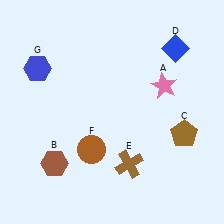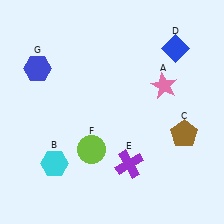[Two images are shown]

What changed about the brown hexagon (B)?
In Image 1, B is brown. In Image 2, it changed to cyan.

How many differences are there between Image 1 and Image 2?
There are 3 differences between the two images.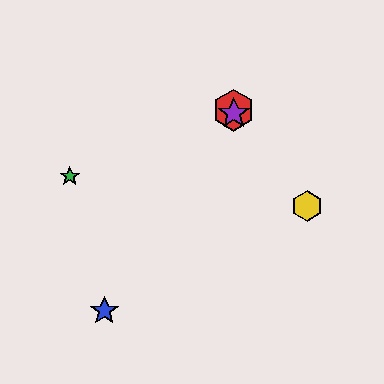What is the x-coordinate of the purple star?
The purple star is at x≈234.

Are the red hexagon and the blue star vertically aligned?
No, the red hexagon is at x≈234 and the blue star is at x≈104.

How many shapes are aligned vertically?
2 shapes (the red hexagon, the purple star) are aligned vertically.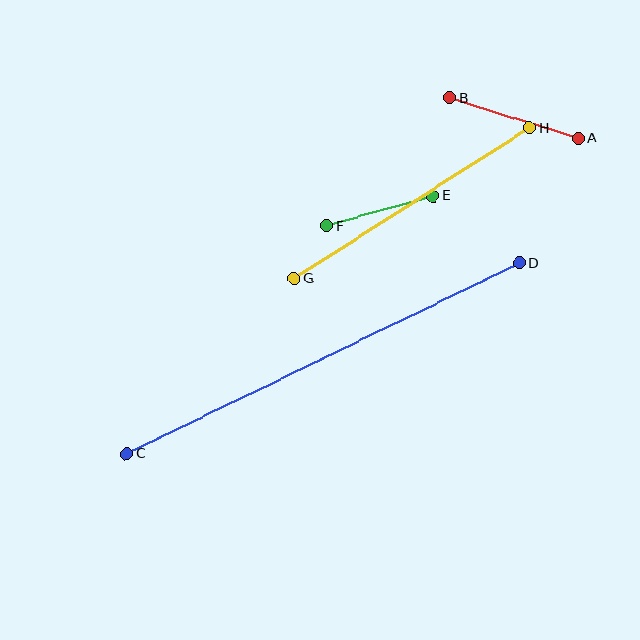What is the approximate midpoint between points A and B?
The midpoint is at approximately (514, 118) pixels.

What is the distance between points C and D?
The distance is approximately 437 pixels.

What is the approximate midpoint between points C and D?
The midpoint is at approximately (323, 358) pixels.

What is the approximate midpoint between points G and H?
The midpoint is at approximately (412, 203) pixels.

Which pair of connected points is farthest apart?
Points C and D are farthest apart.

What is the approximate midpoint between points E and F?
The midpoint is at approximately (380, 211) pixels.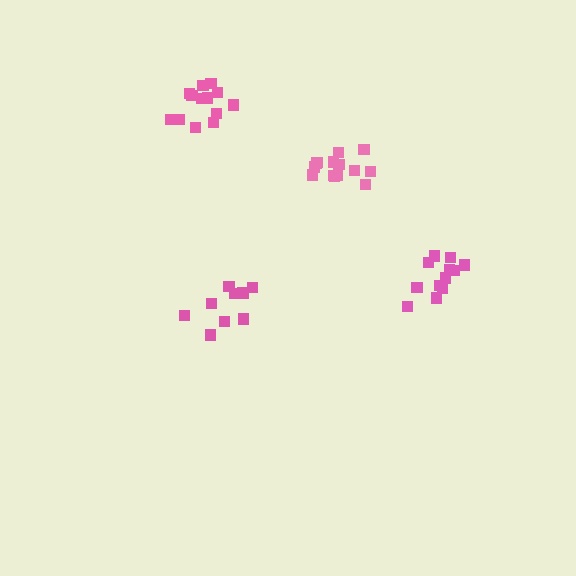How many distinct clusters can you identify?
There are 4 distinct clusters.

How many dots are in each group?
Group 1: 9 dots, Group 2: 13 dots, Group 3: 12 dots, Group 4: 14 dots (48 total).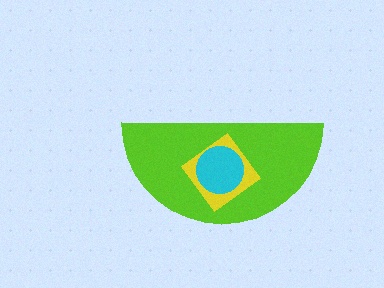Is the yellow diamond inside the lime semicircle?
Yes.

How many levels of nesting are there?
3.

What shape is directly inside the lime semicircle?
The yellow diamond.